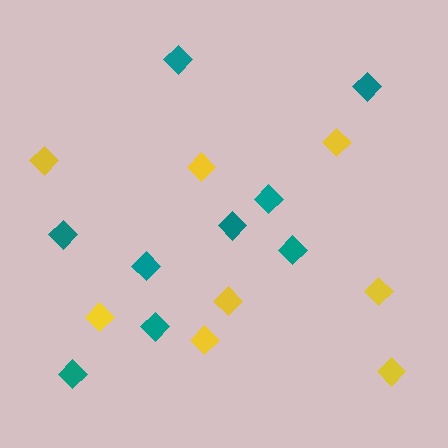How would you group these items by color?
There are 2 groups: one group of teal diamonds (9) and one group of yellow diamonds (8).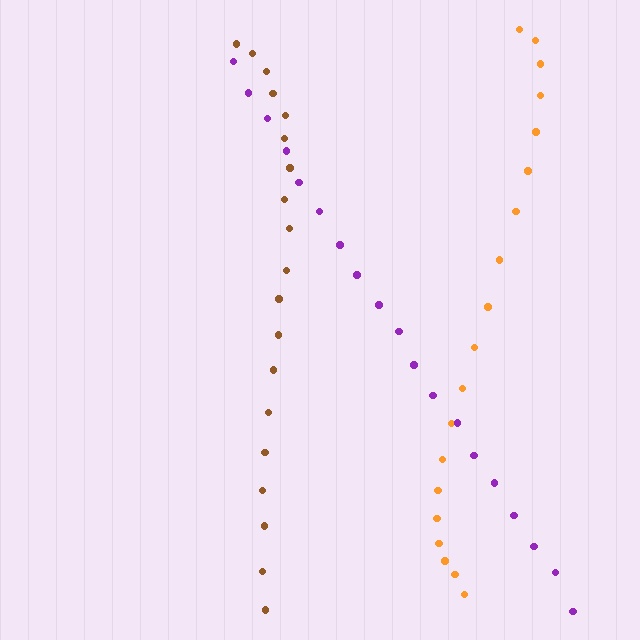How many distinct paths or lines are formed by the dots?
There are 3 distinct paths.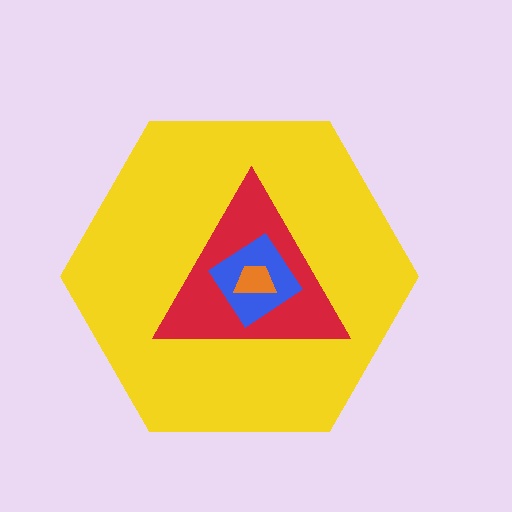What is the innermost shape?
The orange trapezoid.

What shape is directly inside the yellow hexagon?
The red triangle.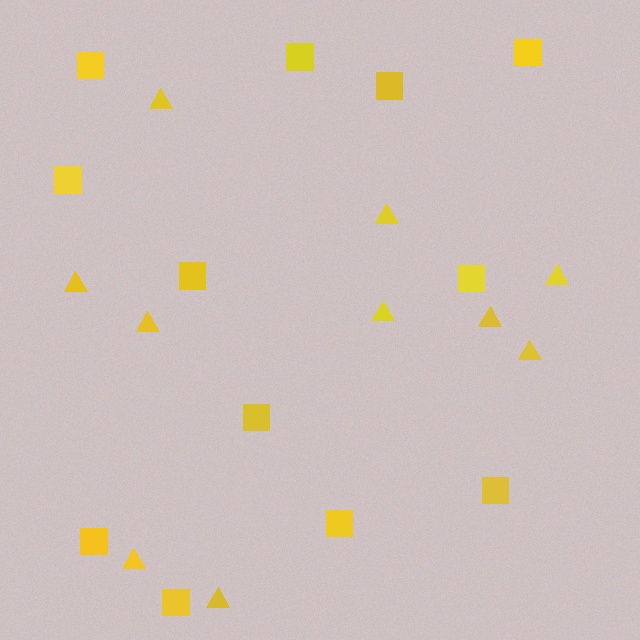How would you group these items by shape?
There are 2 groups: one group of squares (12) and one group of triangles (10).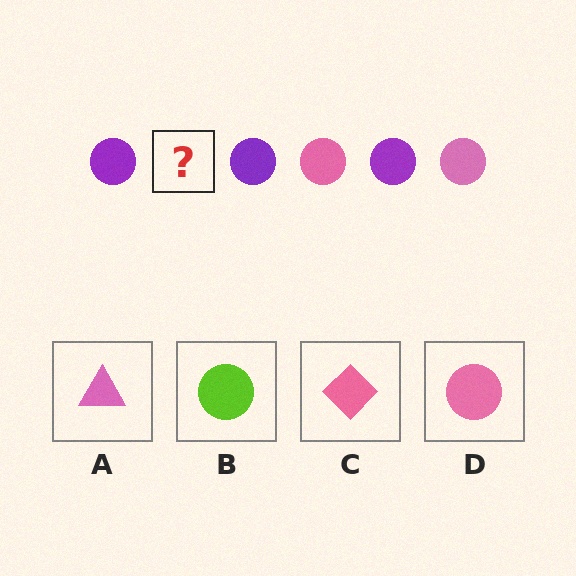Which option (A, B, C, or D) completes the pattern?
D.